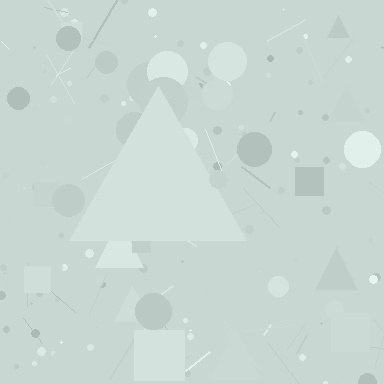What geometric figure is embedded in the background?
A triangle is embedded in the background.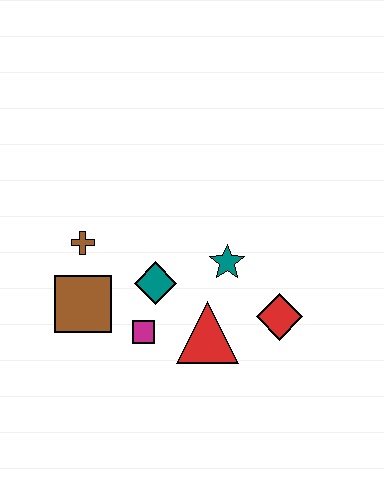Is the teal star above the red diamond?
Yes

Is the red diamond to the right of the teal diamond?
Yes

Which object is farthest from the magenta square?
The red diamond is farthest from the magenta square.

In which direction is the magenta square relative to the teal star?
The magenta square is to the left of the teal star.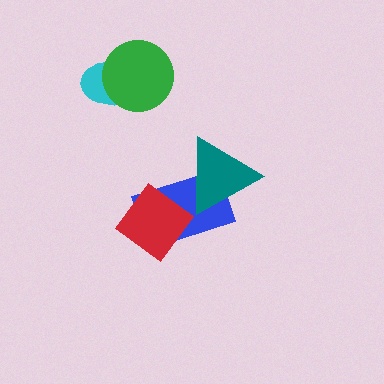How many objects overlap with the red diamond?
1 object overlaps with the red diamond.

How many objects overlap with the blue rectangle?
2 objects overlap with the blue rectangle.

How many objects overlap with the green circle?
1 object overlaps with the green circle.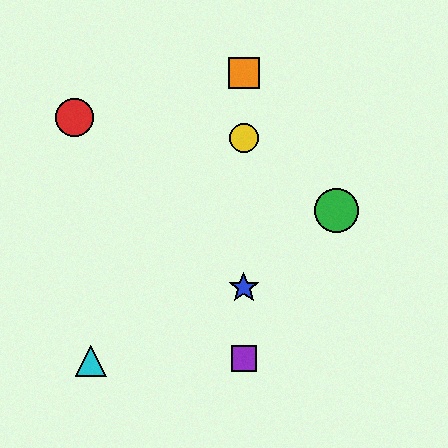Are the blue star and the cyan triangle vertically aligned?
No, the blue star is at x≈244 and the cyan triangle is at x≈91.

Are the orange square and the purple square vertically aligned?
Yes, both are at x≈244.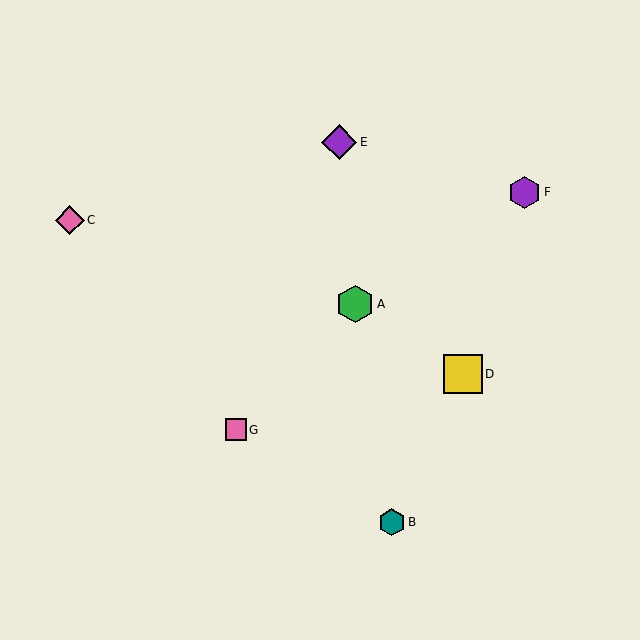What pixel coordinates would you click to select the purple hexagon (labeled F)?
Click at (525, 192) to select the purple hexagon F.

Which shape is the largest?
The yellow square (labeled D) is the largest.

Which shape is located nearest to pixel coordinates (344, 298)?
The green hexagon (labeled A) at (355, 304) is nearest to that location.